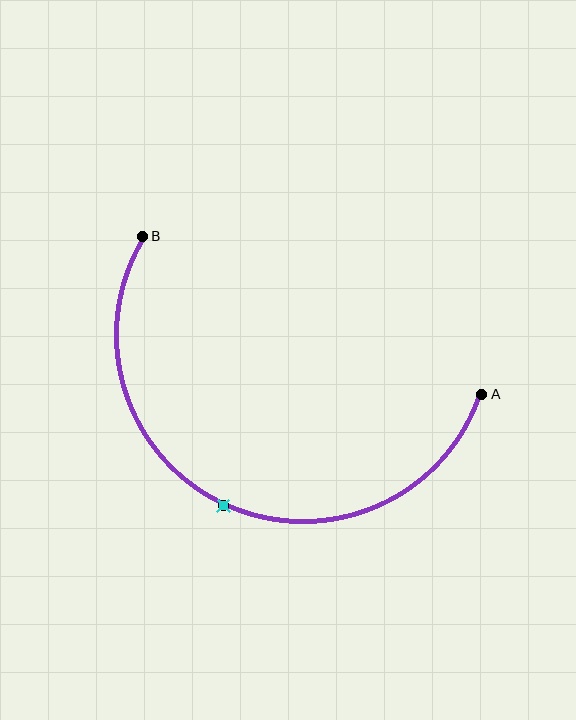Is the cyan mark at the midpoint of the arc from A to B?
Yes. The cyan mark lies on the arc at equal arc-length from both A and B — it is the arc midpoint.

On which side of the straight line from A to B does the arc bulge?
The arc bulges below the straight line connecting A and B.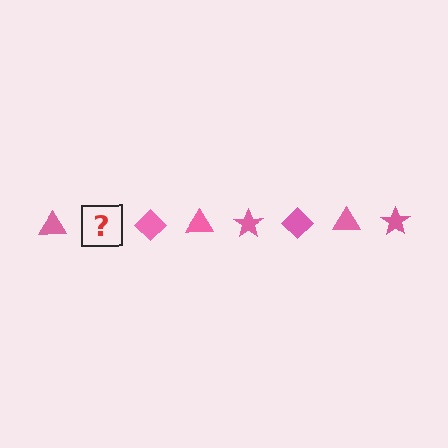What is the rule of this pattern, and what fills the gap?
The rule is that the pattern cycles through triangle, star, diamond shapes in pink. The gap should be filled with a pink star.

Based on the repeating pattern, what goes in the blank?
The blank should be a pink star.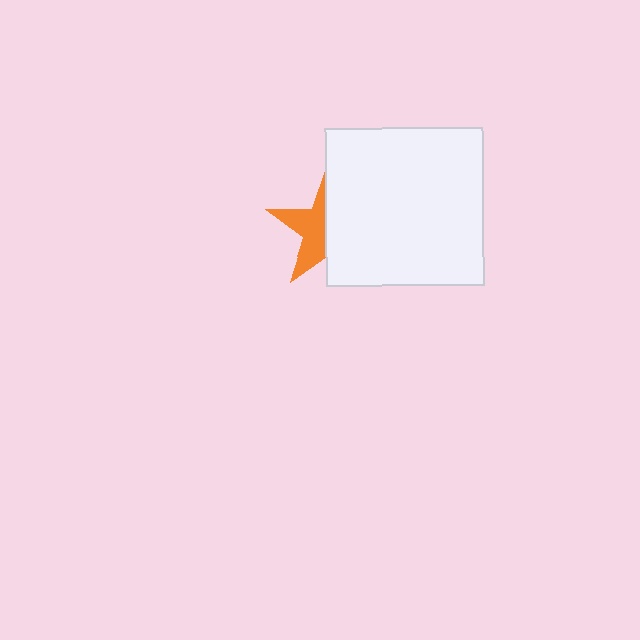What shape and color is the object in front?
The object in front is a white square.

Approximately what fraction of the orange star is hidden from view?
Roughly 56% of the orange star is hidden behind the white square.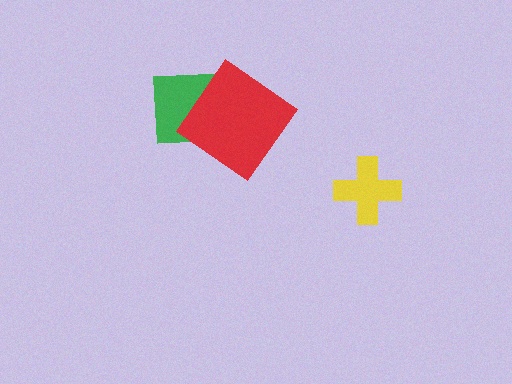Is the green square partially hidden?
Yes, it is partially covered by another shape.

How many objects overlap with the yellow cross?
0 objects overlap with the yellow cross.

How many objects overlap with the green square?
1 object overlaps with the green square.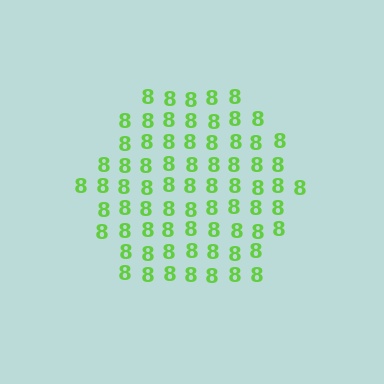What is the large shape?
The large shape is a hexagon.